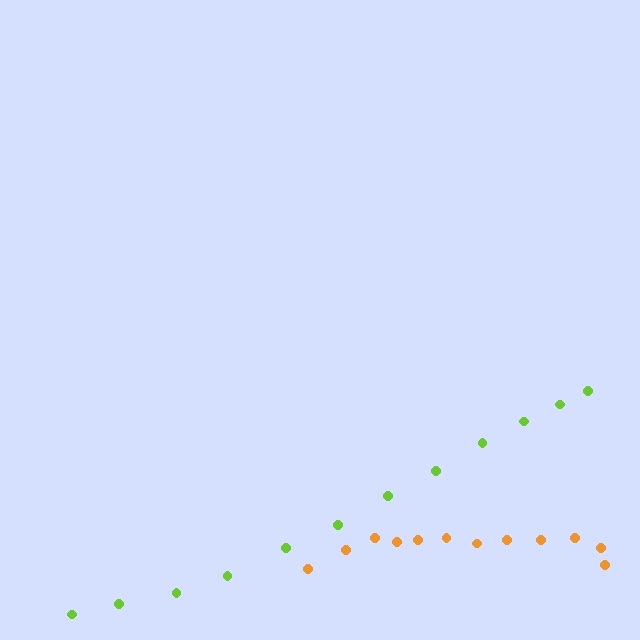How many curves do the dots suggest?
There are 2 distinct paths.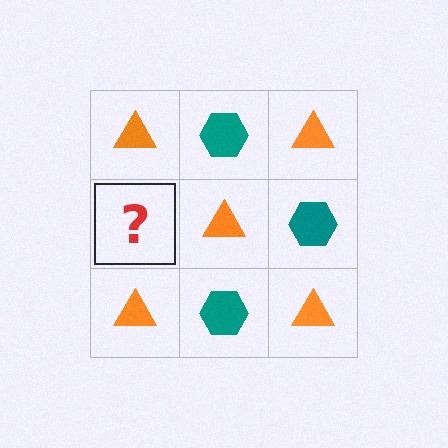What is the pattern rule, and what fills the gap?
The rule is that it alternates orange triangle and teal hexagon in a checkerboard pattern. The gap should be filled with a teal hexagon.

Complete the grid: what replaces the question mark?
The question mark should be replaced with a teal hexagon.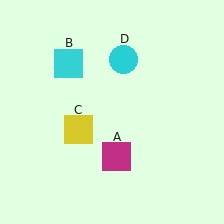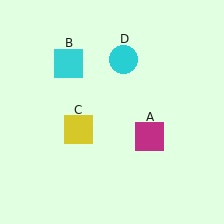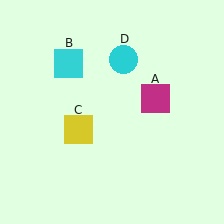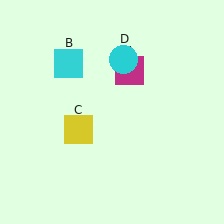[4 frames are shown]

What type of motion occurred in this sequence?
The magenta square (object A) rotated counterclockwise around the center of the scene.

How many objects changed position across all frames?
1 object changed position: magenta square (object A).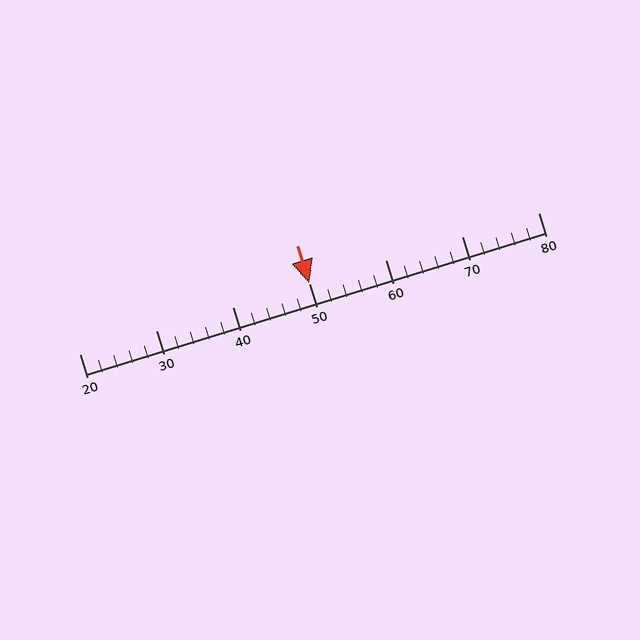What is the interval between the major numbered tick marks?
The major tick marks are spaced 10 units apart.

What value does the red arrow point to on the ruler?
The red arrow points to approximately 50.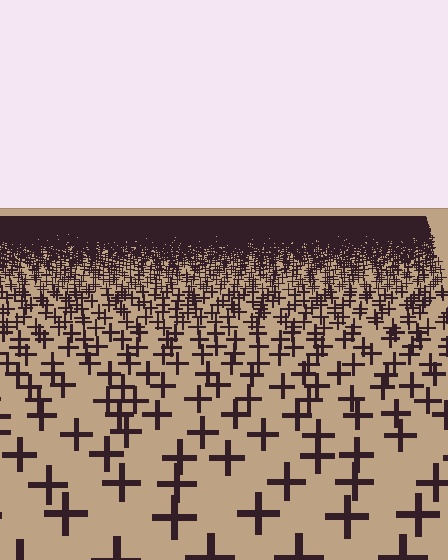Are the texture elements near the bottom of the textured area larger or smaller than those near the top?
Larger. Near the bottom, elements are closer to the viewer and appear at a bigger on-screen size.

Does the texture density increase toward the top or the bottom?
Density increases toward the top.